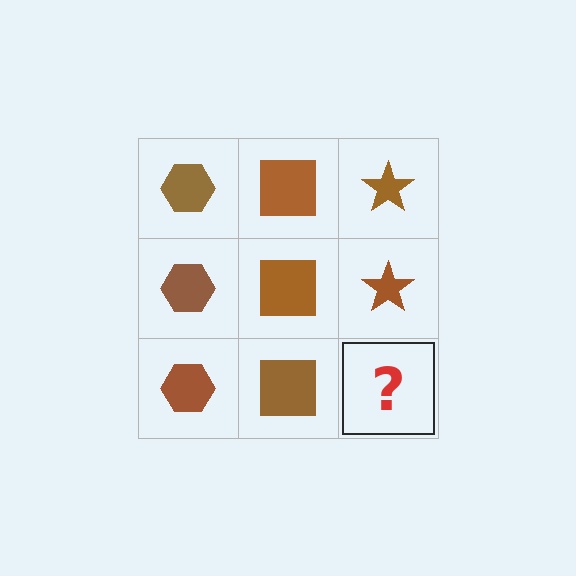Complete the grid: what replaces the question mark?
The question mark should be replaced with a brown star.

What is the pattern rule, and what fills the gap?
The rule is that each column has a consistent shape. The gap should be filled with a brown star.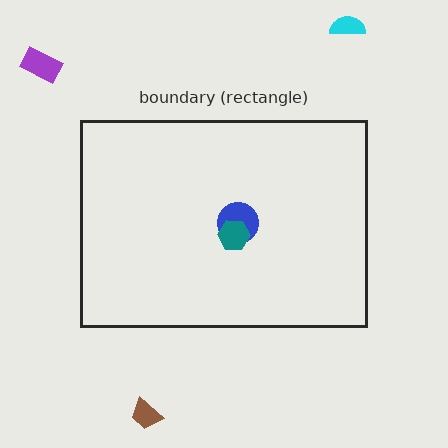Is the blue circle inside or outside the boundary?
Inside.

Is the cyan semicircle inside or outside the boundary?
Outside.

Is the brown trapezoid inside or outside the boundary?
Outside.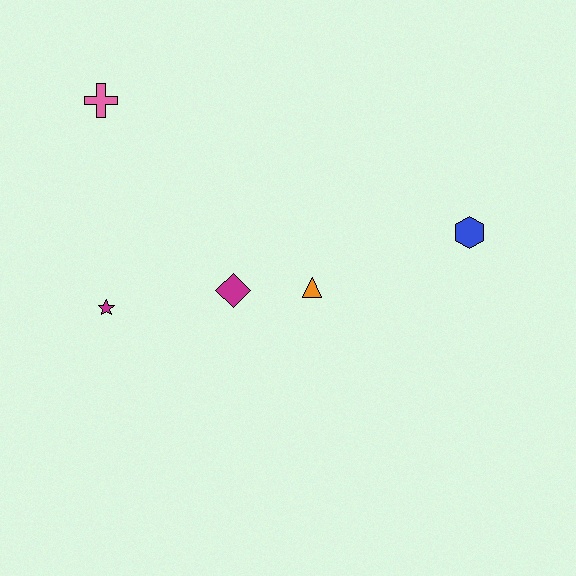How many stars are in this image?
There is 1 star.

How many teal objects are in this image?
There are no teal objects.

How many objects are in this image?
There are 5 objects.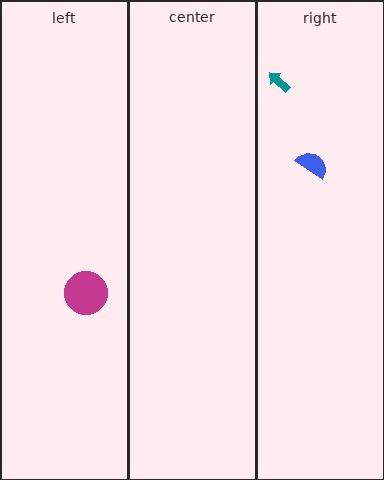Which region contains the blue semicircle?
The right region.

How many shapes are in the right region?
2.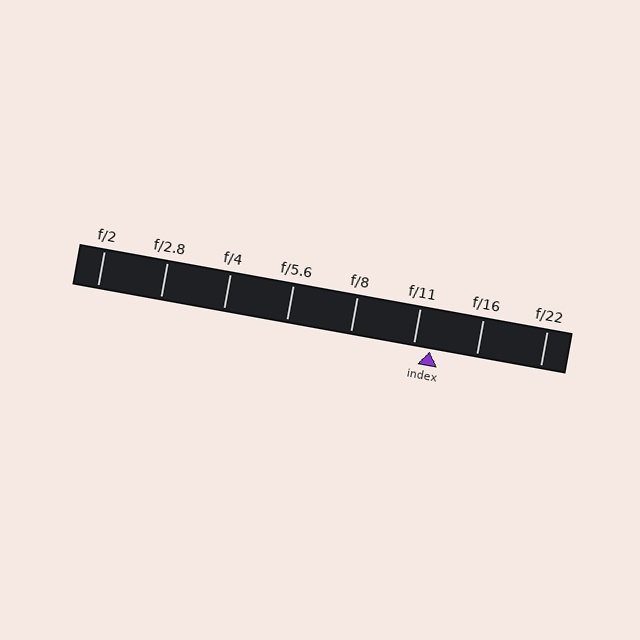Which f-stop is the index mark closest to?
The index mark is closest to f/11.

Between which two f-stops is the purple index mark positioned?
The index mark is between f/11 and f/16.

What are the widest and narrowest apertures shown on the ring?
The widest aperture shown is f/2 and the narrowest is f/22.